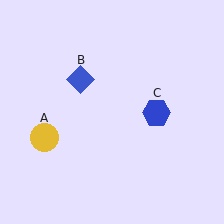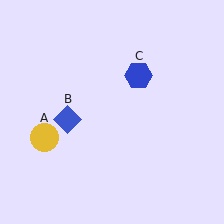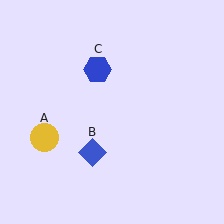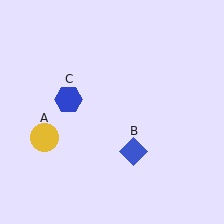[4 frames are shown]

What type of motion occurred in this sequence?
The blue diamond (object B), blue hexagon (object C) rotated counterclockwise around the center of the scene.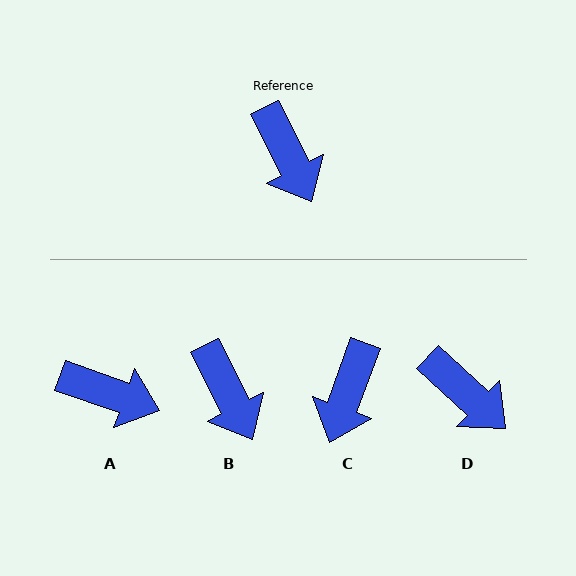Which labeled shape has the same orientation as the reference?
B.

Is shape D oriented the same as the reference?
No, it is off by about 21 degrees.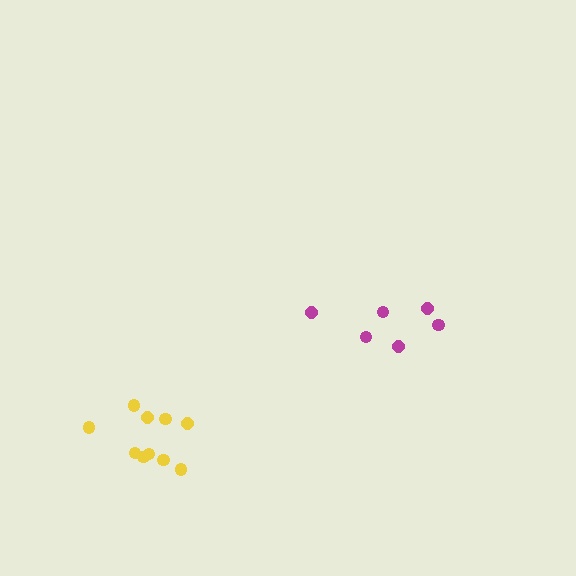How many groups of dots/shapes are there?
There are 2 groups.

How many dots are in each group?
Group 1: 6 dots, Group 2: 10 dots (16 total).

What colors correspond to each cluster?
The clusters are colored: magenta, yellow.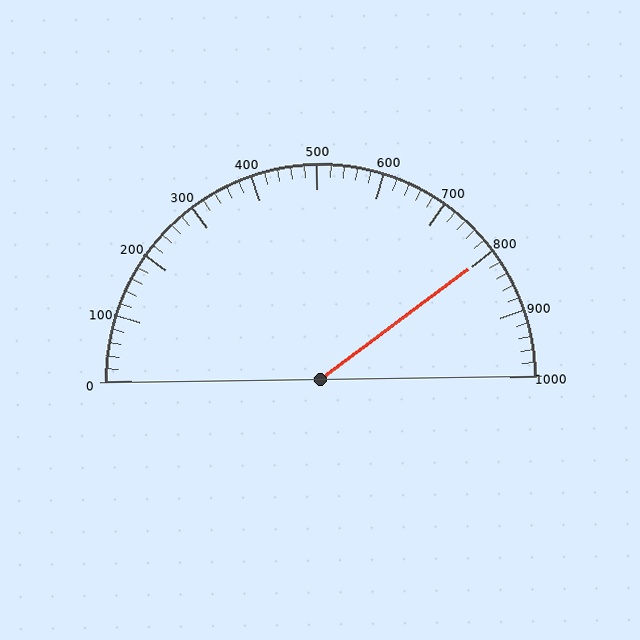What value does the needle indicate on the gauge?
The needle indicates approximately 800.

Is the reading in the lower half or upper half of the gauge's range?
The reading is in the upper half of the range (0 to 1000).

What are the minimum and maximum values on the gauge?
The gauge ranges from 0 to 1000.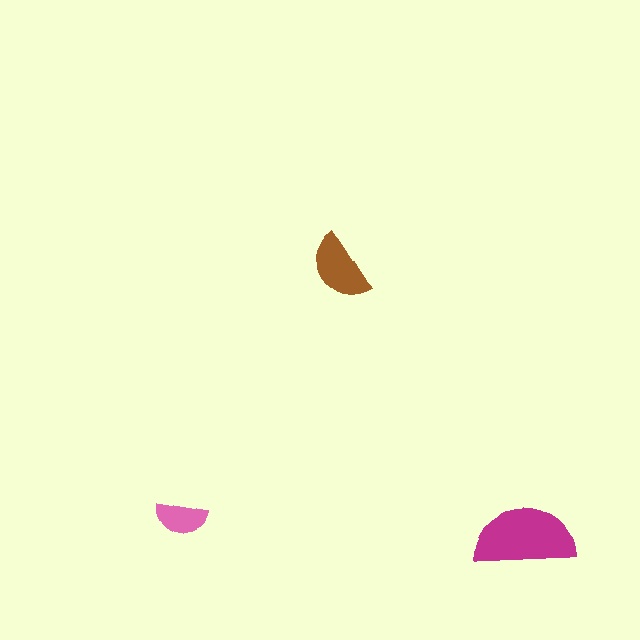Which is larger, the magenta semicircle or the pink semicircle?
The magenta one.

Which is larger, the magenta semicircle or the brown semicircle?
The magenta one.